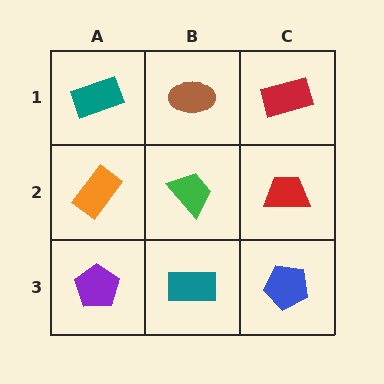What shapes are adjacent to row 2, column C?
A red rectangle (row 1, column C), a blue pentagon (row 3, column C), a green trapezoid (row 2, column B).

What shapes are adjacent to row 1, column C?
A red trapezoid (row 2, column C), a brown ellipse (row 1, column B).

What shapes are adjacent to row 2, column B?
A brown ellipse (row 1, column B), a teal rectangle (row 3, column B), an orange rectangle (row 2, column A), a red trapezoid (row 2, column C).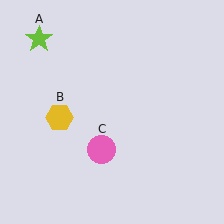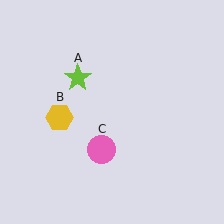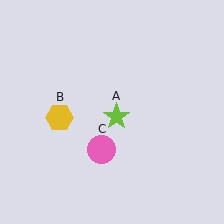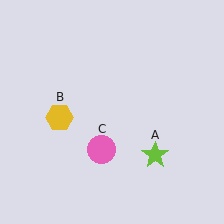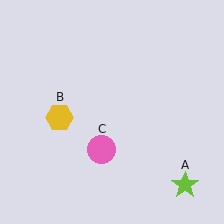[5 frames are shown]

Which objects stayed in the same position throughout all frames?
Yellow hexagon (object B) and pink circle (object C) remained stationary.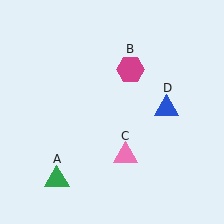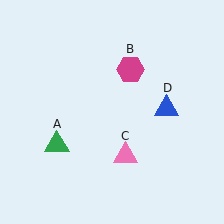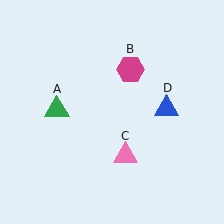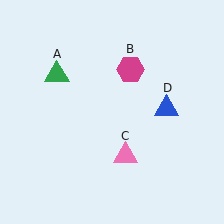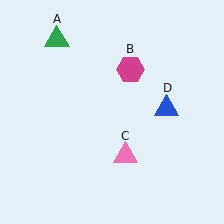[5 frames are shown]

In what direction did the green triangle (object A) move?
The green triangle (object A) moved up.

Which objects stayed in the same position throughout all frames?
Magenta hexagon (object B) and pink triangle (object C) and blue triangle (object D) remained stationary.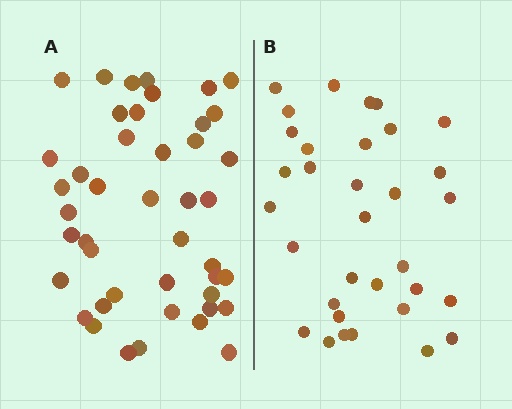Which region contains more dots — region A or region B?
Region A (the left region) has more dots.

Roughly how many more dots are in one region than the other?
Region A has roughly 12 or so more dots than region B.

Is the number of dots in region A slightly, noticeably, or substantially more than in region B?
Region A has noticeably more, but not dramatically so. The ratio is roughly 1.3 to 1.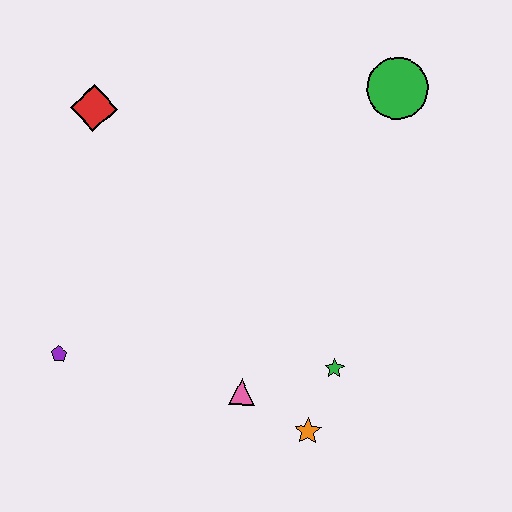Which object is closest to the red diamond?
The purple pentagon is closest to the red diamond.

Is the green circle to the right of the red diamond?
Yes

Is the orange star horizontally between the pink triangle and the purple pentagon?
No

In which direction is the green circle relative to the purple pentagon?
The green circle is to the right of the purple pentagon.